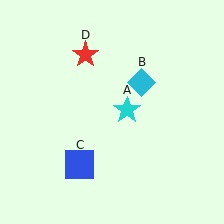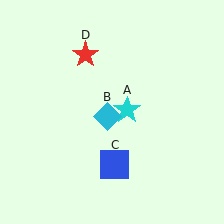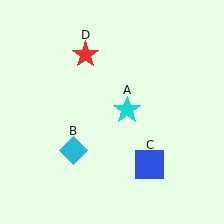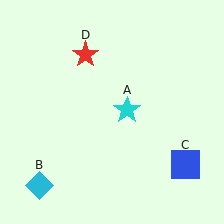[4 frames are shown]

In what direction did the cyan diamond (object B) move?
The cyan diamond (object B) moved down and to the left.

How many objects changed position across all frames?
2 objects changed position: cyan diamond (object B), blue square (object C).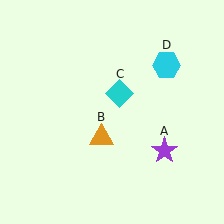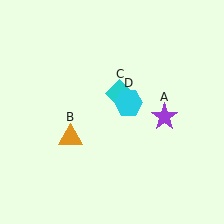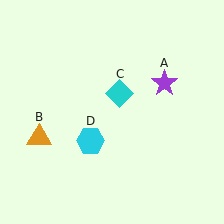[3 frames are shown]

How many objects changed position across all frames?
3 objects changed position: purple star (object A), orange triangle (object B), cyan hexagon (object D).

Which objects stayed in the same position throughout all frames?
Cyan diamond (object C) remained stationary.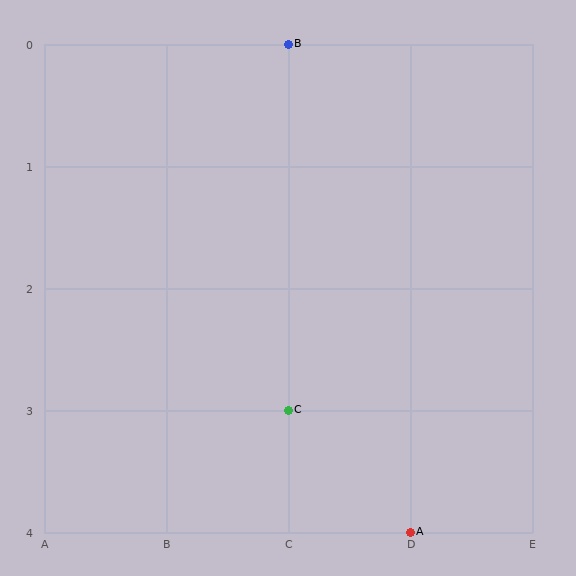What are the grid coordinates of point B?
Point B is at grid coordinates (C, 0).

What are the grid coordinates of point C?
Point C is at grid coordinates (C, 3).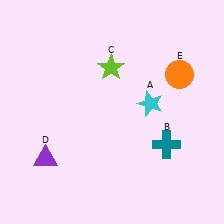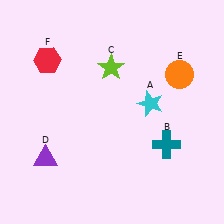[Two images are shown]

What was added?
A red hexagon (F) was added in Image 2.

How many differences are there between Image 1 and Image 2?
There is 1 difference between the two images.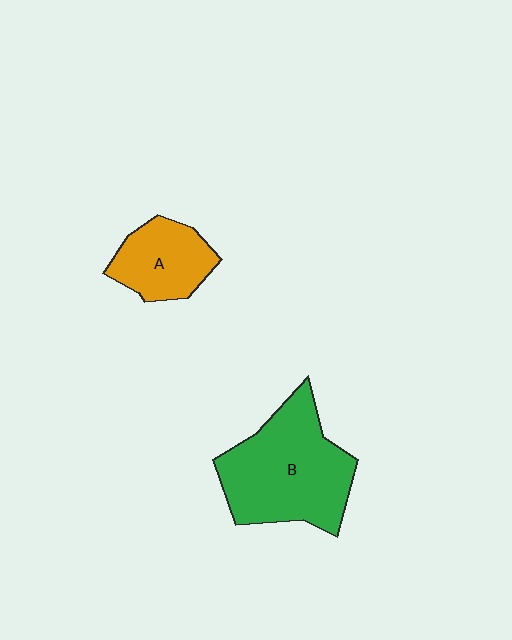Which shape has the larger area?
Shape B (green).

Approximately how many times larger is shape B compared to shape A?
Approximately 2.0 times.